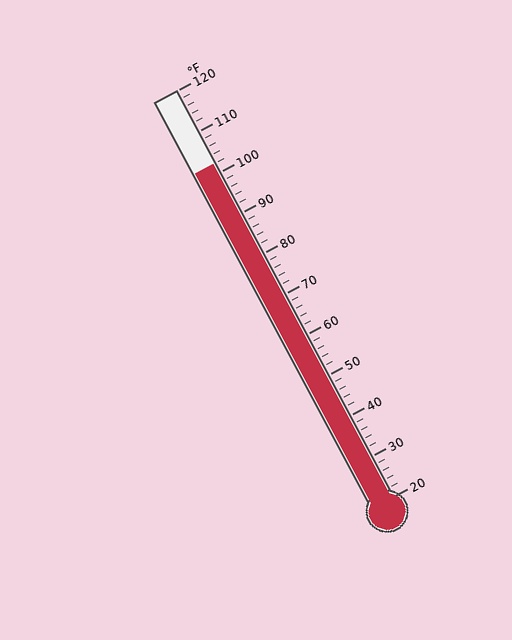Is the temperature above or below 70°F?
The temperature is above 70°F.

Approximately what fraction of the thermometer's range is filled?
The thermometer is filled to approximately 80% of its range.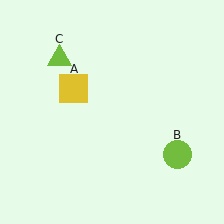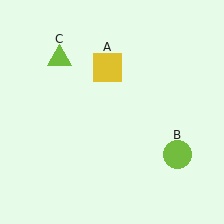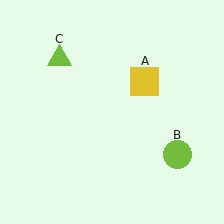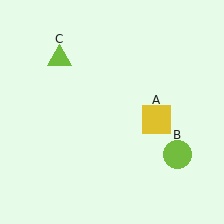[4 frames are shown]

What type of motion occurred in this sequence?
The yellow square (object A) rotated clockwise around the center of the scene.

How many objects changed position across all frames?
1 object changed position: yellow square (object A).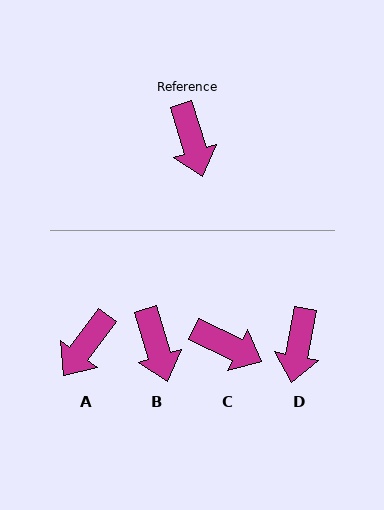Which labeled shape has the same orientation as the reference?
B.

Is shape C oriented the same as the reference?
No, it is off by about 48 degrees.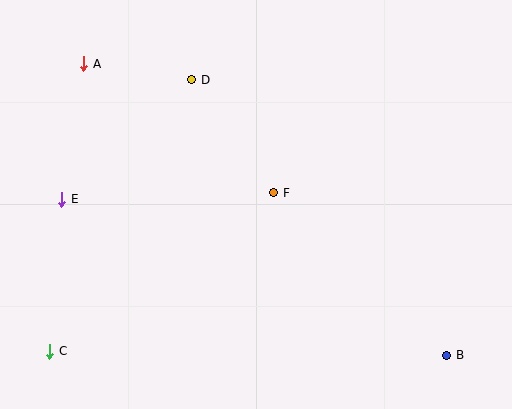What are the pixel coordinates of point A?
Point A is at (84, 64).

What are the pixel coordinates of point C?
Point C is at (50, 351).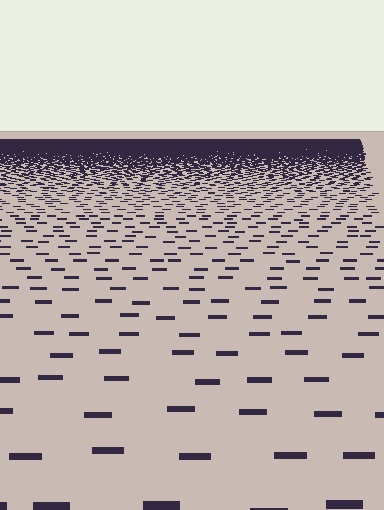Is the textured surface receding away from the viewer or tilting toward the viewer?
The surface is receding away from the viewer. Texture elements get smaller and denser toward the top.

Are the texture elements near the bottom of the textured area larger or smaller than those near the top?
Larger. Near the bottom, elements are closer to the viewer and appear at a bigger on-screen size.